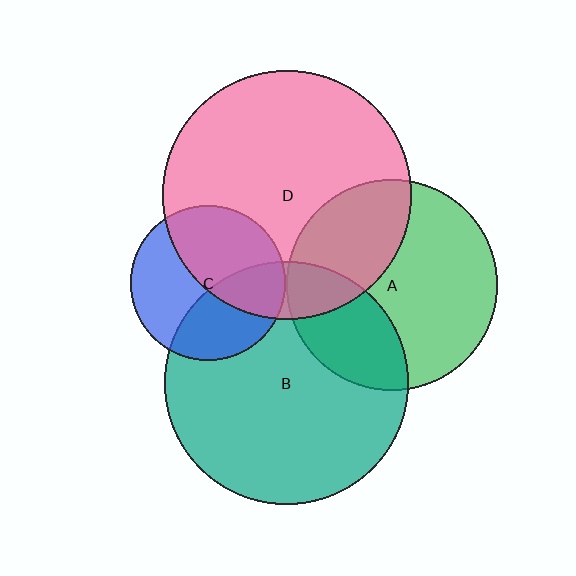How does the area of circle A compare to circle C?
Approximately 1.8 times.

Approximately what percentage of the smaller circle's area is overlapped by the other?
Approximately 50%.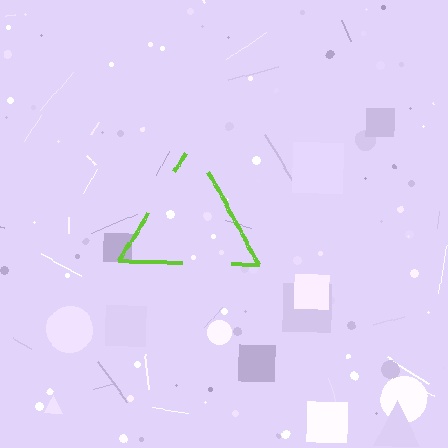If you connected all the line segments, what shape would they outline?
They would outline a triangle.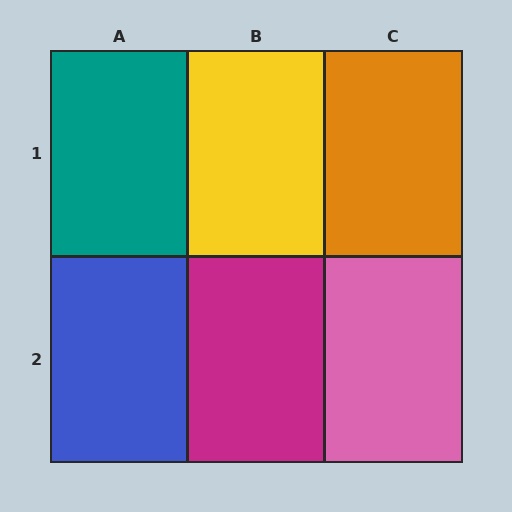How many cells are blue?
1 cell is blue.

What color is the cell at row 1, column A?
Teal.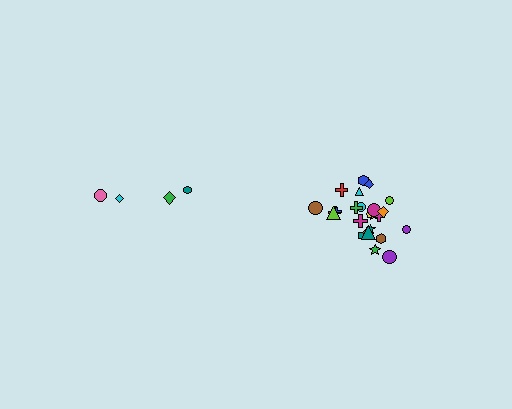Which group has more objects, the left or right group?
The right group.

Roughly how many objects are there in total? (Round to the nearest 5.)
Roughly 30 objects in total.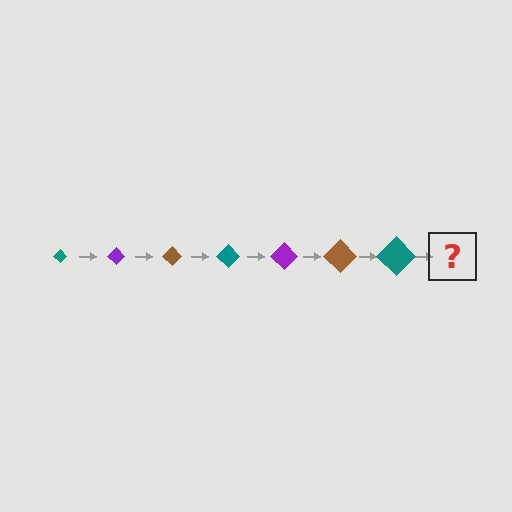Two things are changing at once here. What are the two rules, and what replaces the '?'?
The two rules are that the diamond grows larger each step and the color cycles through teal, purple, and brown. The '?' should be a purple diamond, larger than the previous one.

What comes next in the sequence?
The next element should be a purple diamond, larger than the previous one.